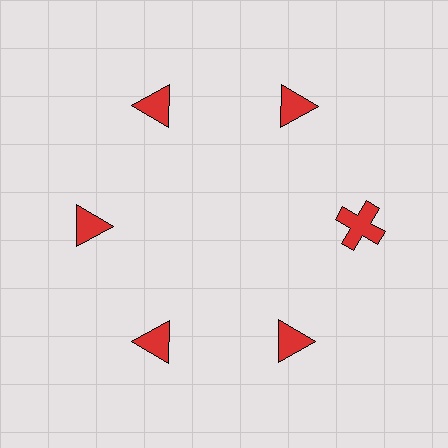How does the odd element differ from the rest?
It has a different shape: cross instead of triangle.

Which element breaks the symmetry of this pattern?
The red cross at roughly the 3 o'clock position breaks the symmetry. All other shapes are red triangles.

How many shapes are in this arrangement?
There are 6 shapes arranged in a ring pattern.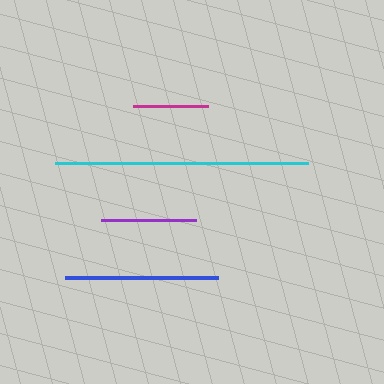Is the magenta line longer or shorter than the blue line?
The blue line is longer than the magenta line.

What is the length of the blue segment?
The blue segment is approximately 154 pixels long.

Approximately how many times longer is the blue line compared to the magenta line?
The blue line is approximately 2.0 times the length of the magenta line.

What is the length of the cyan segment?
The cyan segment is approximately 254 pixels long.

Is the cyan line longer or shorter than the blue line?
The cyan line is longer than the blue line.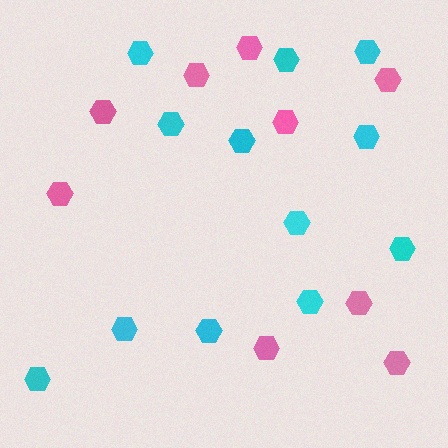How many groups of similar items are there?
There are 2 groups: one group of pink hexagons (9) and one group of cyan hexagons (12).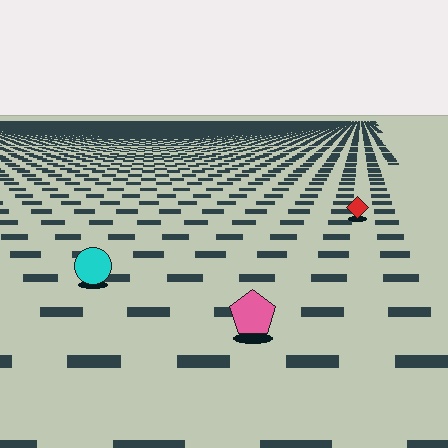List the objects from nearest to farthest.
From nearest to farthest: the pink pentagon, the cyan circle, the red diamond.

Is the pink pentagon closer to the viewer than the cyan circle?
Yes. The pink pentagon is closer — you can tell from the texture gradient: the ground texture is coarser near it.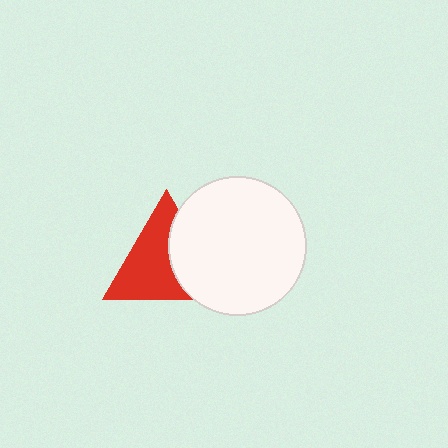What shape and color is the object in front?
The object in front is a white circle.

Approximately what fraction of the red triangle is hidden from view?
Roughly 39% of the red triangle is hidden behind the white circle.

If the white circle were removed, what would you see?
You would see the complete red triangle.